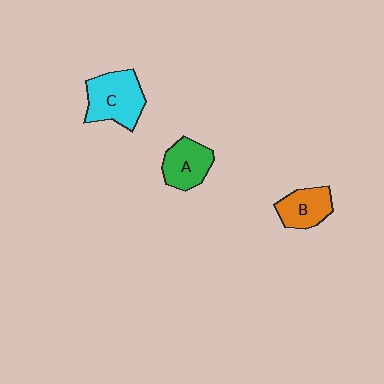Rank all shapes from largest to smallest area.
From largest to smallest: C (cyan), A (green), B (orange).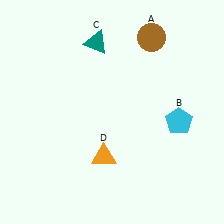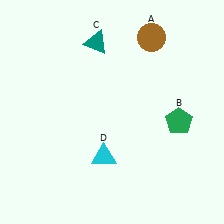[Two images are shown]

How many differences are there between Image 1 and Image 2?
There are 2 differences between the two images.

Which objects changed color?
B changed from cyan to green. D changed from orange to cyan.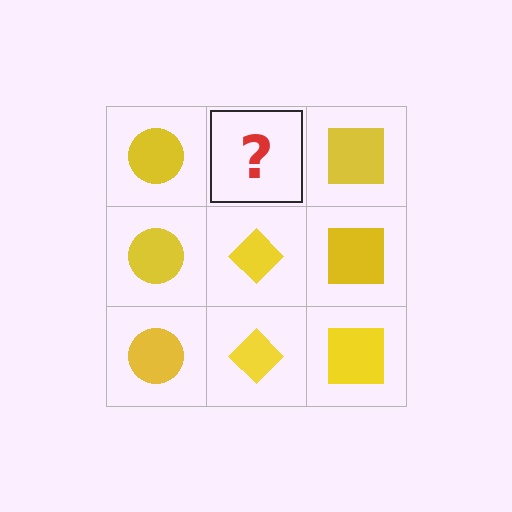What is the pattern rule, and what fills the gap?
The rule is that each column has a consistent shape. The gap should be filled with a yellow diamond.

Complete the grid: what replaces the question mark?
The question mark should be replaced with a yellow diamond.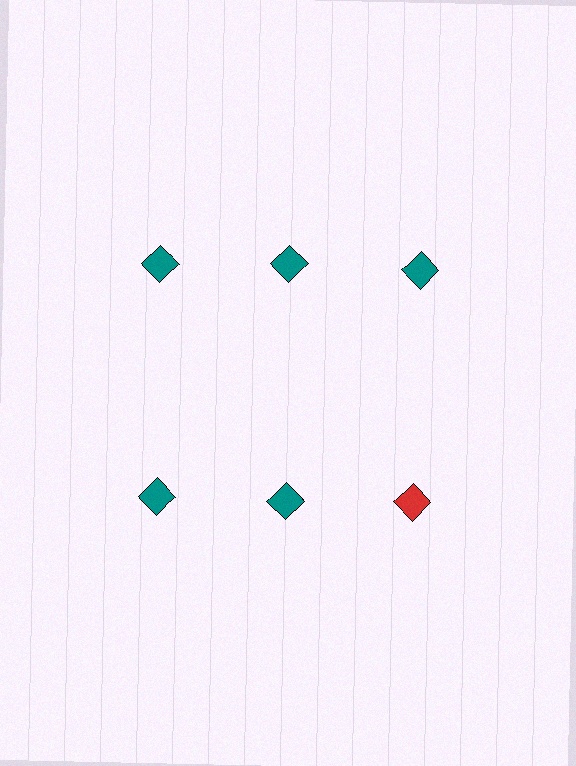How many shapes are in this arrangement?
There are 6 shapes arranged in a grid pattern.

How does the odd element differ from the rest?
It has a different color: red instead of teal.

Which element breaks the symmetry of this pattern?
The red diamond in the second row, center column breaks the symmetry. All other shapes are teal diamonds.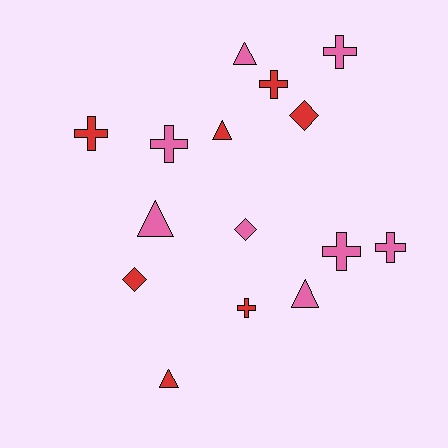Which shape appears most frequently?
Cross, with 7 objects.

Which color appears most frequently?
Pink, with 8 objects.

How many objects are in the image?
There are 15 objects.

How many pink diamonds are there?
There is 1 pink diamond.